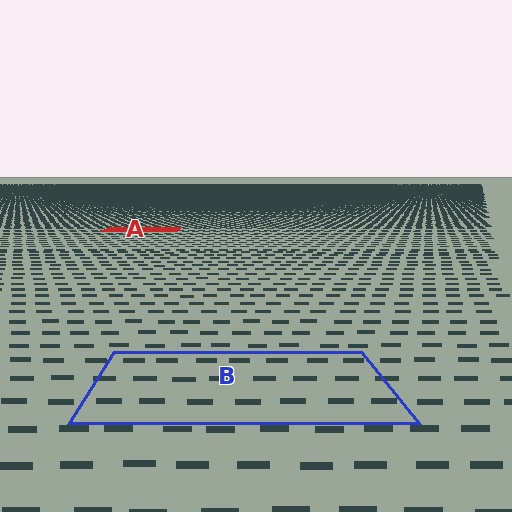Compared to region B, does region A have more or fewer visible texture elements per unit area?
Region A has more texture elements per unit area — they are packed more densely because it is farther away.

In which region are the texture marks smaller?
The texture marks are smaller in region A, because it is farther away.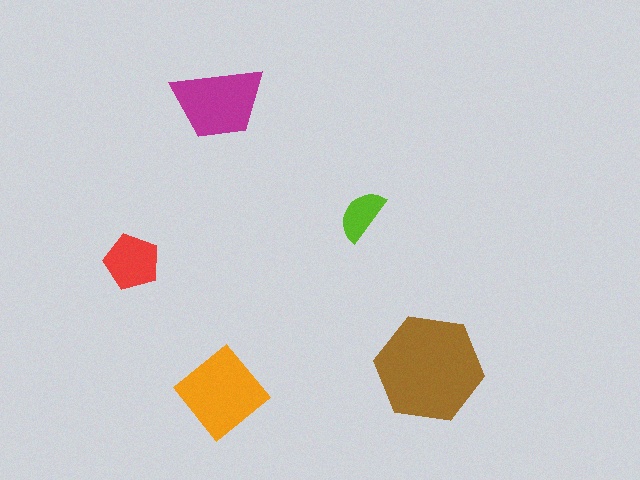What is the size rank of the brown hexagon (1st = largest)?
1st.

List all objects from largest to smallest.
The brown hexagon, the orange diamond, the magenta trapezoid, the red pentagon, the lime semicircle.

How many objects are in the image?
There are 5 objects in the image.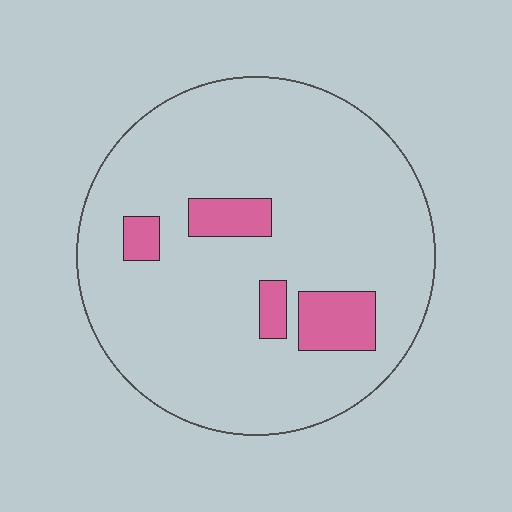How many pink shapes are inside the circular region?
4.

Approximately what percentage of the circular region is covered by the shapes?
Approximately 10%.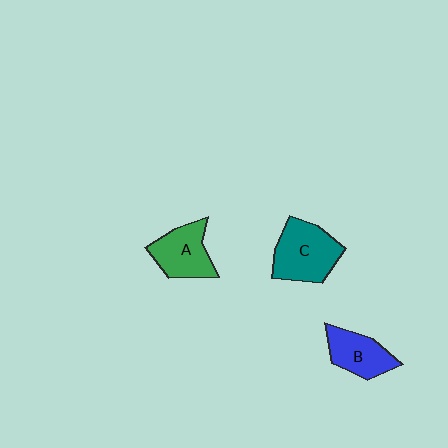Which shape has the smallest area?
Shape B (blue).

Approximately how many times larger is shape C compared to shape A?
Approximately 1.2 times.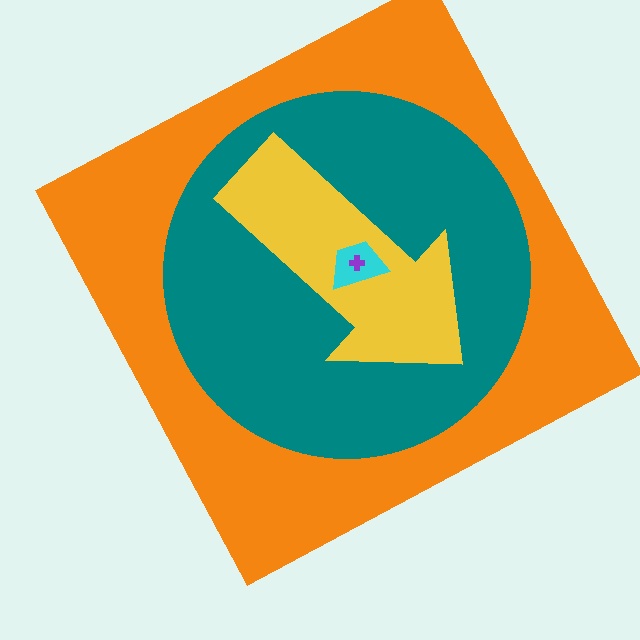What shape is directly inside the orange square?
The teal circle.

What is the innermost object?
The purple cross.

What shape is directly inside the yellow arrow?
The cyan trapezoid.